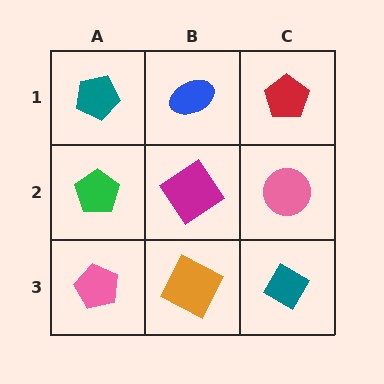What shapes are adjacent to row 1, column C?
A pink circle (row 2, column C), a blue ellipse (row 1, column B).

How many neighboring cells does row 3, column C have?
2.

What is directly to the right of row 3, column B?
A teal diamond.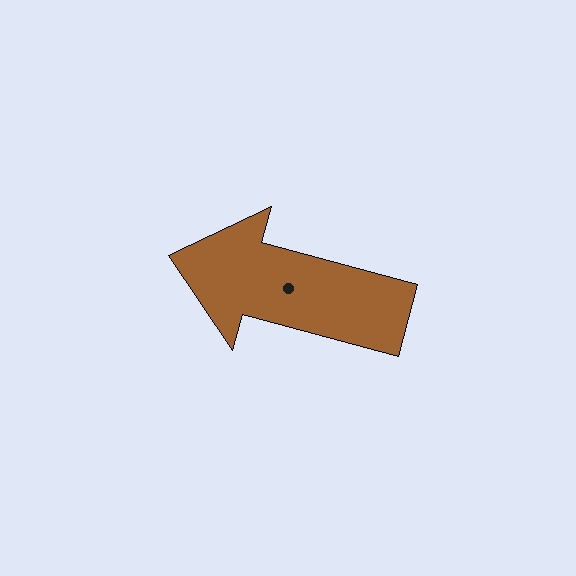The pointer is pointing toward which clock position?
Roughly 10 o'clock.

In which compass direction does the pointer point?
West.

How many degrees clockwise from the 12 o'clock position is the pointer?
Approximately 285 degrees.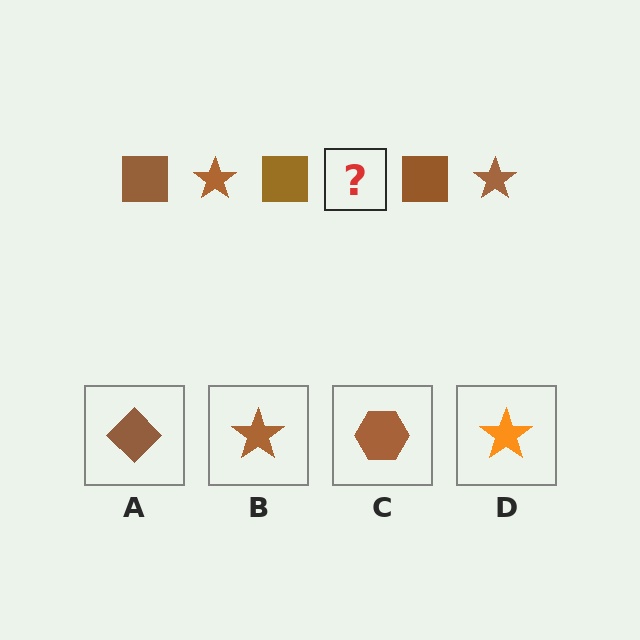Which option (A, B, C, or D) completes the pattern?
B.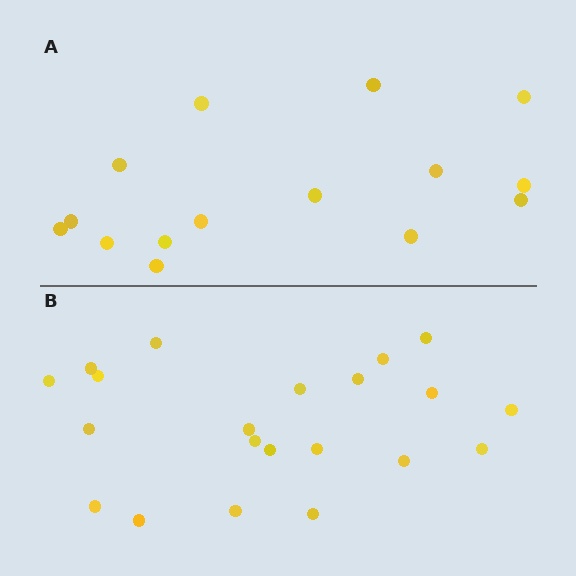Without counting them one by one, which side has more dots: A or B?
Region B (the bottom region) has more dots.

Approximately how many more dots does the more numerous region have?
Region B has about 6 more dots than region A.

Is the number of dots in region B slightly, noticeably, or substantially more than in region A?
Region B has noticeably more, but not dramatically so. The ratio is roughly 1.4 to 1.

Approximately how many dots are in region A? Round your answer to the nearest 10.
About 20 dots. (The exact count is 15, which rounds to 20.)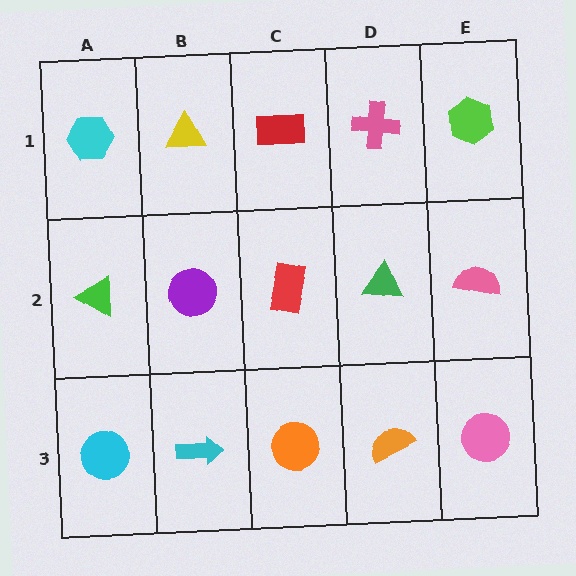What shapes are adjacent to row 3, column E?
A pink semicircle (row 2, column E), an orange semicircle (row 3, column D).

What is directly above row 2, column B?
A yellow triangle.